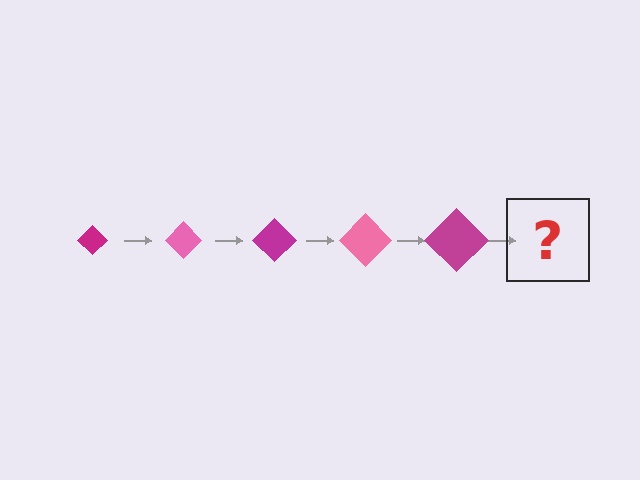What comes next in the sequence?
The next element should be a pink diamond, larger than the previous one.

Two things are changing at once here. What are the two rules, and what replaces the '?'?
The two rules are that the diamond grows larger each step and the color cycles through magenta and pink. The '?' should be a pink diamond, larger than the previous one.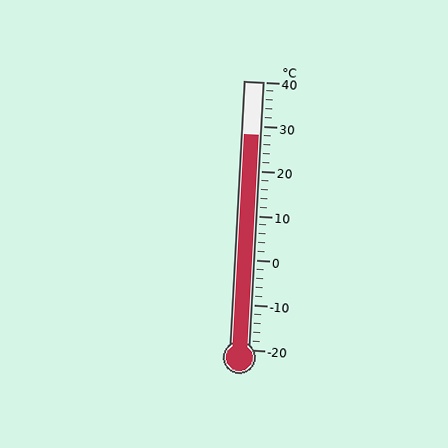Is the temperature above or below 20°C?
The temperature is above 20°C.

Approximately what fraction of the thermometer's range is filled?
The thermometer is filled to approximately 80% of its range.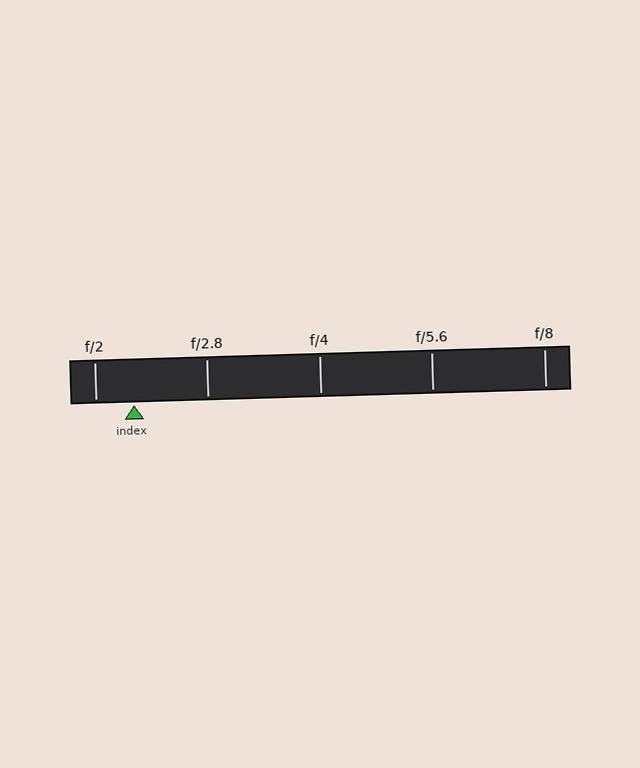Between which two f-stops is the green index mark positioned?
The index mark is between f/2 and f/2.8.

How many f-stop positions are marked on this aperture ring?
There are 5 f-stop positions marked.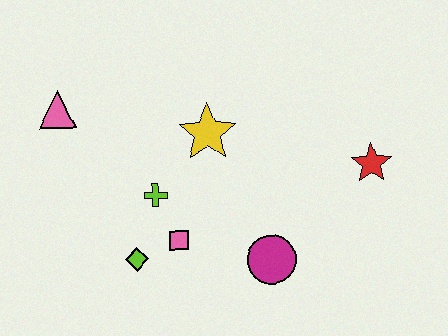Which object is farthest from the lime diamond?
The red star is farthest from the lime diamond.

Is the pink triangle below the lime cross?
No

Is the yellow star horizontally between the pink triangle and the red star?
Yes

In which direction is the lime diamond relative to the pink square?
The lime diamond is to the left of the pink square.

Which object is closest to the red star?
The magenta circle is closest to the red star.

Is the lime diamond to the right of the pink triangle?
Yes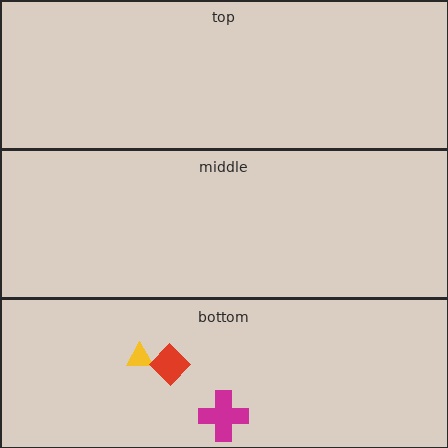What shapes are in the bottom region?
The yellow triangle, the magenta cross, the red diamond.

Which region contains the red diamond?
The bottom region.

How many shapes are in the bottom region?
3.